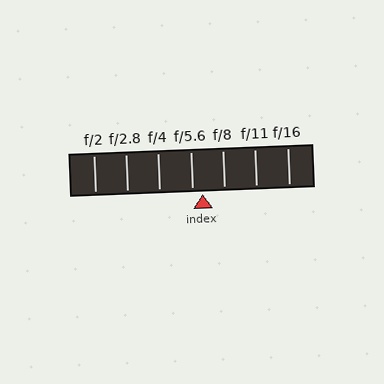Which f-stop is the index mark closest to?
The index mark is closest to f/5.6.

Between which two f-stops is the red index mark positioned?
The index mark is between f/5.6 and f/8.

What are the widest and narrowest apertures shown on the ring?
The widest aperture shown is f/2 and the narrowest is f/16.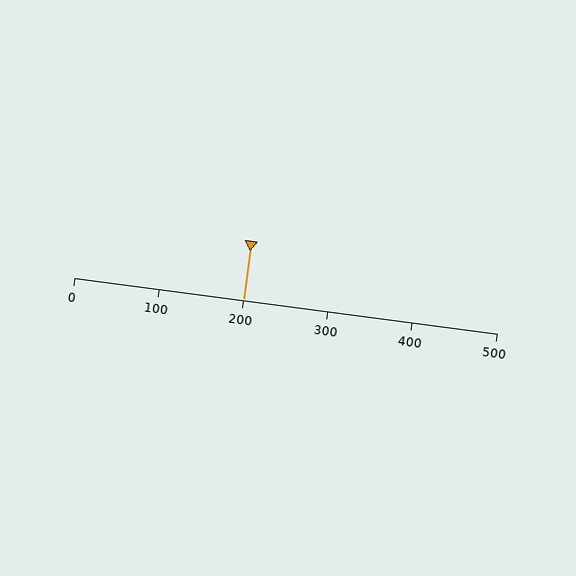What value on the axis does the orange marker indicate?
The marker indicates approximately 200.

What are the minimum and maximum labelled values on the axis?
The axis runs from 0 to 500.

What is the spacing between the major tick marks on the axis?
The major ticks are spaced 100 apart.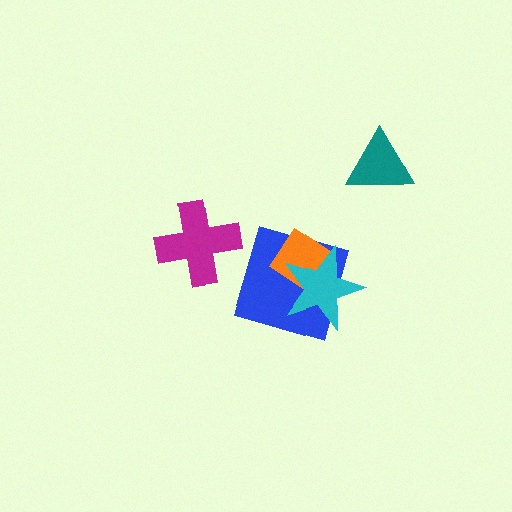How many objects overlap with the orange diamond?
2 objects overlap with the orange diamond.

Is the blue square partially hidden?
Yes, it is partially covered by another shape.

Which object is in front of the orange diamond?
The cyan star is in front of the orange diamond.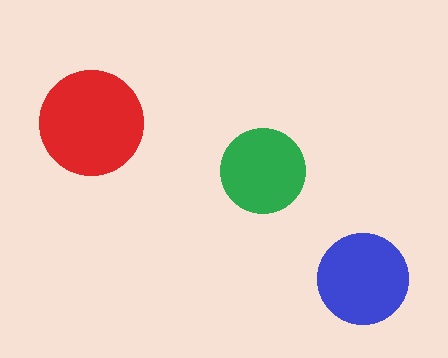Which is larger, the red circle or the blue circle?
The red one.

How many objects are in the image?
There are 3 objects in the image.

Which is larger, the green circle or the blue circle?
The blue one.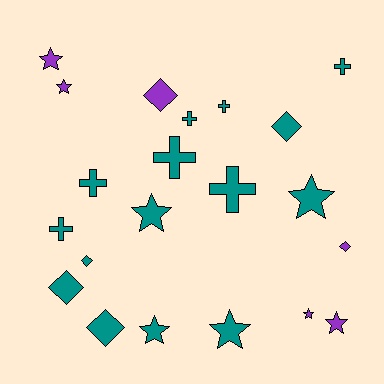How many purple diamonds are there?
There are 2 purple diamonds.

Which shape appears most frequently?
Star, with 8 objects.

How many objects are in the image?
There are 21 objects.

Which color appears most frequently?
Teal, with 15 objects.